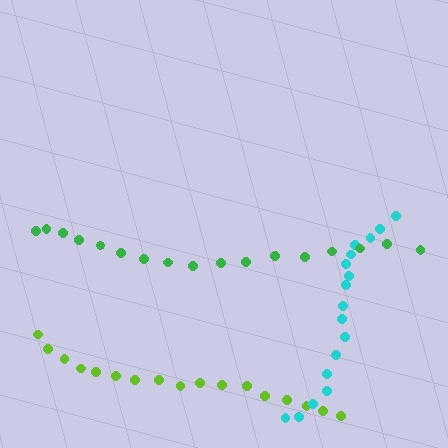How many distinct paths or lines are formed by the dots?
There are 3 distinct paths.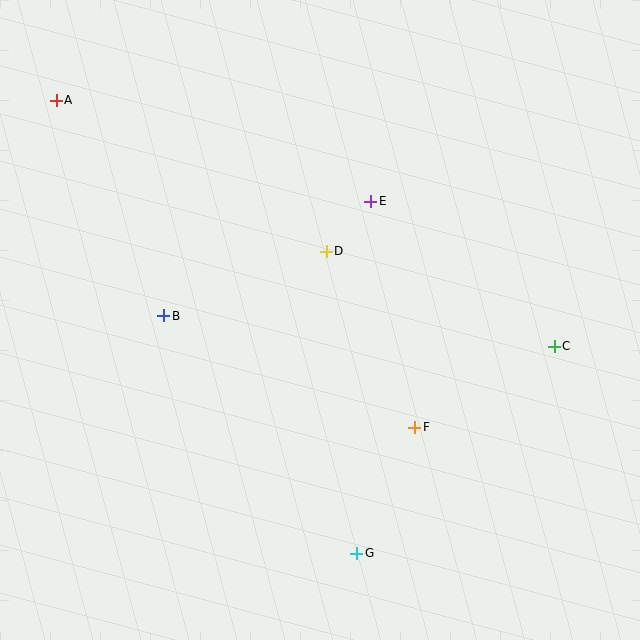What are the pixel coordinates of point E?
Point E is at (371, 201).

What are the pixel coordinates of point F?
Point F is at (415, 427).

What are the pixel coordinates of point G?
Point G is at (357, 553).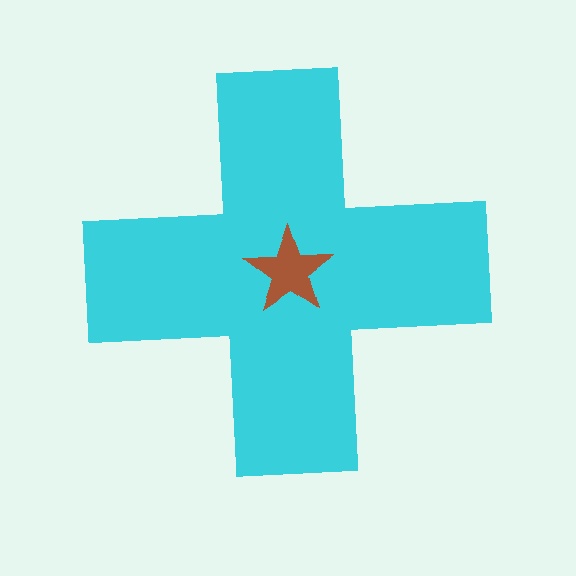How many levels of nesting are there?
2.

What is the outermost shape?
The cyan cross.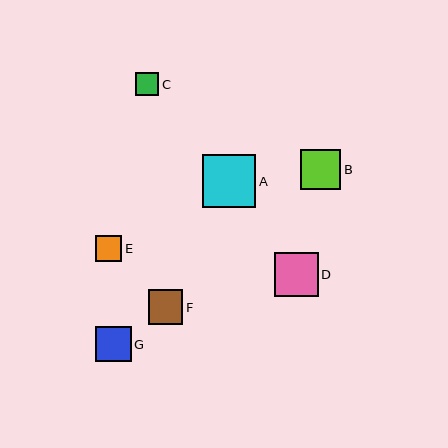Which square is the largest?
Square A is the largest with a size of approximately 54 pixels.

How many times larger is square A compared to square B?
Square A is approximately 1.3 times the size of square B.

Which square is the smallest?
Square C is the smallest with a size of approximately 23 pixels.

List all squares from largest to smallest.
From largest to smallest: A, D, B, G, F, E, C.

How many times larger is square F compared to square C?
Square F is approximately 1.5 times the size of square C.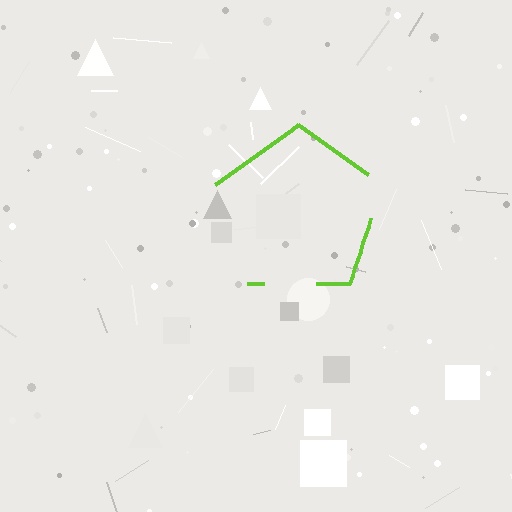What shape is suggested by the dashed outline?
The dashed outline suggests a pentagon.